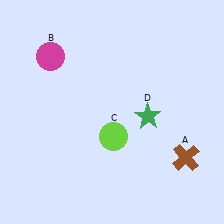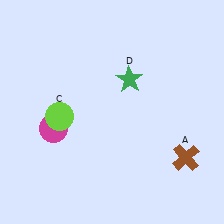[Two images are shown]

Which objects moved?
The objects that moved are: the magenta circle (B), the lime circle (C), the green star (D).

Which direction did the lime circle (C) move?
The lime circle (C) moved left.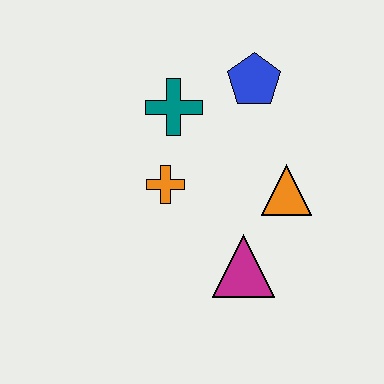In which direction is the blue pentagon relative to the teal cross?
The blue pentagon is to the right of the teal cross.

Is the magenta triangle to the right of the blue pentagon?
No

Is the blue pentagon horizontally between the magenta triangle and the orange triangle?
Yes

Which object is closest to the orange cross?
The teal cross is closest to the orange cross.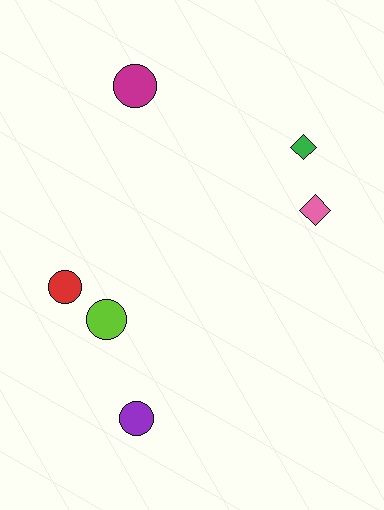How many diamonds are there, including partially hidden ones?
There are 2 diamonds.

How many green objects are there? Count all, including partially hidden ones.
There is 1 green object.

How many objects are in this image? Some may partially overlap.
There are 6 objects.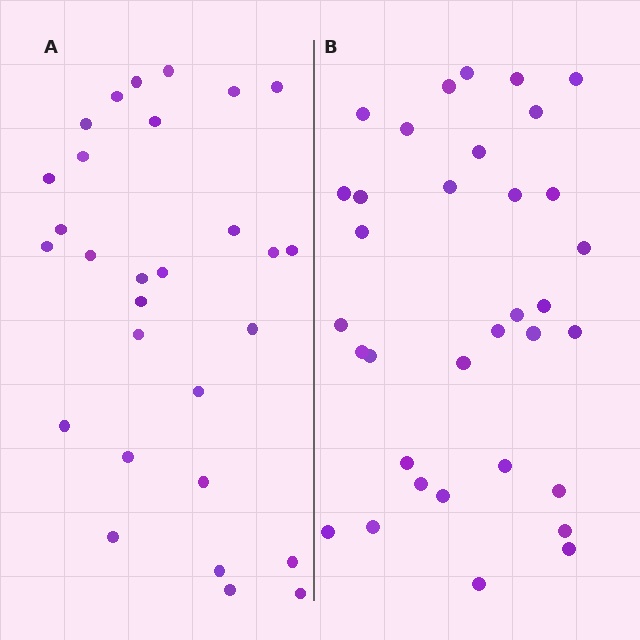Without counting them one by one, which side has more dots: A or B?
Region B (the right region) has more dots.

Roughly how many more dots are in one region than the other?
Region B has about 5 more dots than region A.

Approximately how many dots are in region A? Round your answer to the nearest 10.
About 30 dots. (The exact count is 29, which rounds to 30.)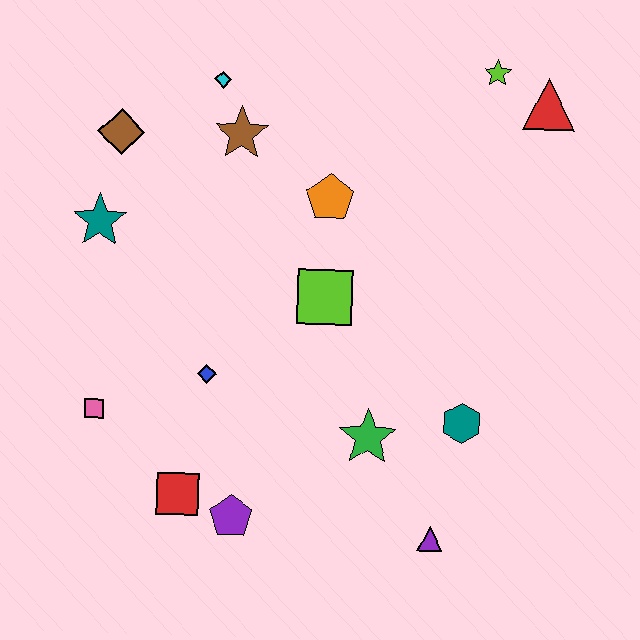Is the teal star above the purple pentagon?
Yes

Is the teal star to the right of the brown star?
No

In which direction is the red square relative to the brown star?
The red square is below the brown star.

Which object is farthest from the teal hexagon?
The brown diamond is farthest from the teal hexagon.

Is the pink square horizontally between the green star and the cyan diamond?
No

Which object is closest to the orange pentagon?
The lime square is closest to the orange pentagon.